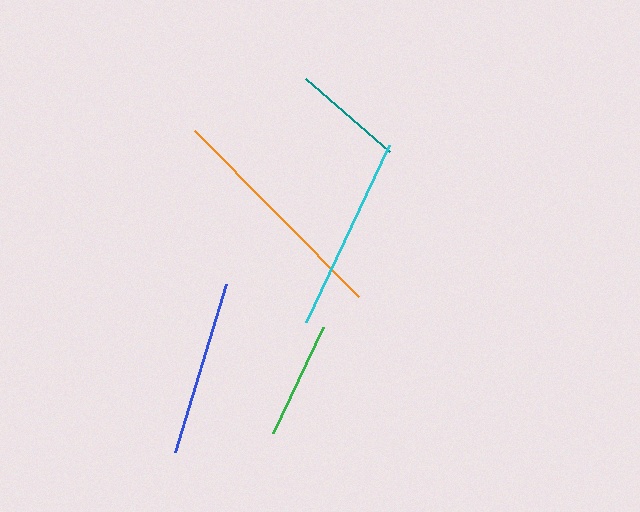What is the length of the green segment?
The green segment is approximately 117 pixels long.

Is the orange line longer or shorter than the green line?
The orange line is longer than the green line.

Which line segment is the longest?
The orange line is the longest at approximately 234 pixels.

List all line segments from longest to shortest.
From longest to shortest: orange, cyan, blue, green, teal.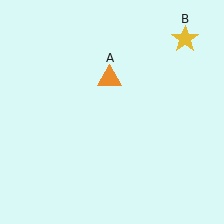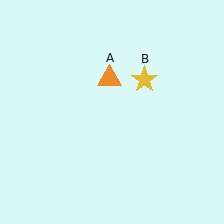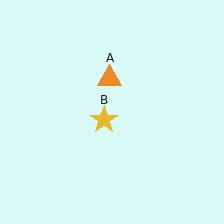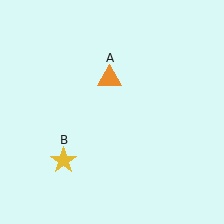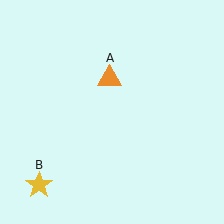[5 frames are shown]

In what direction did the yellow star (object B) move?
The yellow star (object B) moved down and to the left.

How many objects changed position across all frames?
1 object changed position: yellow star (object B).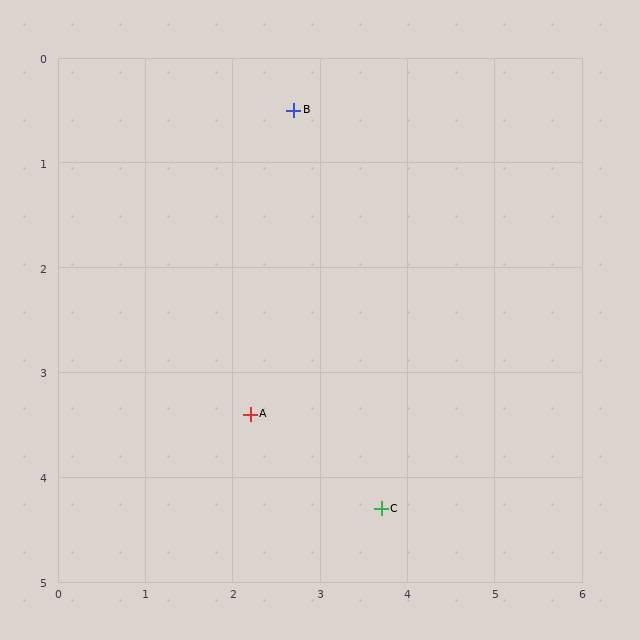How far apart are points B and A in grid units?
Points B and A are about 2.9 grid units apart.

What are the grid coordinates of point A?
Point A is at approximately (2.2, 3.4).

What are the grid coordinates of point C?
Point C is at approximately (3.7, 4.3).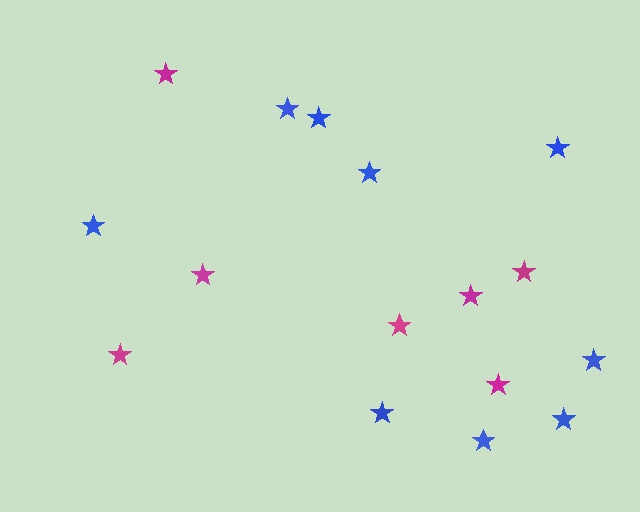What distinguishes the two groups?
There are 2 groups: one group of magenta stars (7) and one group of blue stars (9).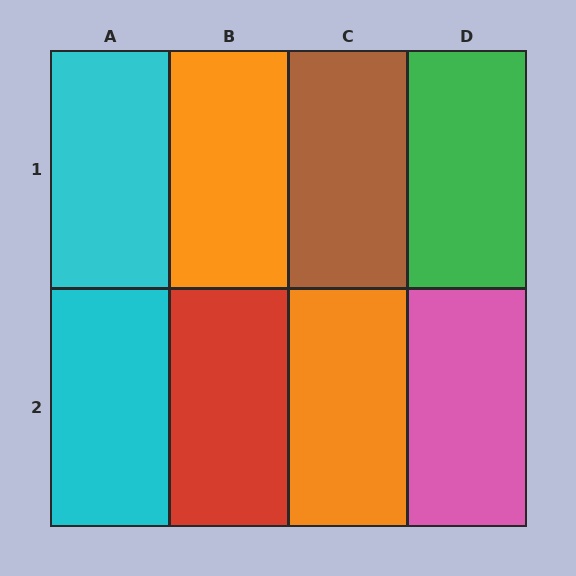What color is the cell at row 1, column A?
Cyan.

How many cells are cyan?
2 cells are cyan.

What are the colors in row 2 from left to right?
Cyan, red, orange, pink.